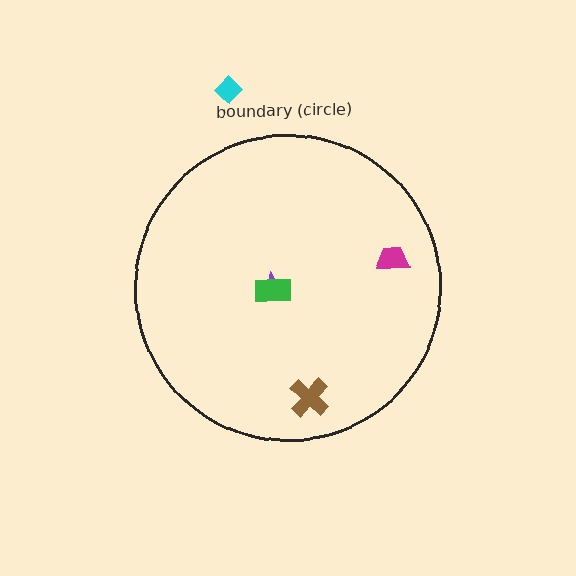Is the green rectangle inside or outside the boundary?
Inside.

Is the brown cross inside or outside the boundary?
Inside.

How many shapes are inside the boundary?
4 inside, 1 outside.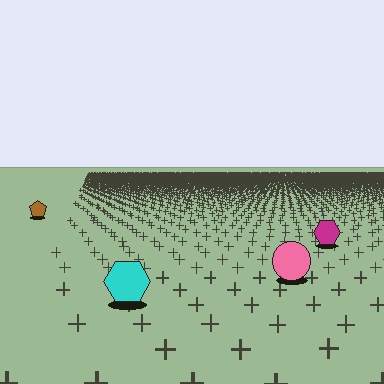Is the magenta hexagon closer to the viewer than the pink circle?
No. The pink circle is closer — you can tell from the texture gradient: the ground texture is coarser near it.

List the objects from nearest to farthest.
From nearest to farthest: the cyan hexagon, the pink circle, the magenta hexagon, the brown pentagon.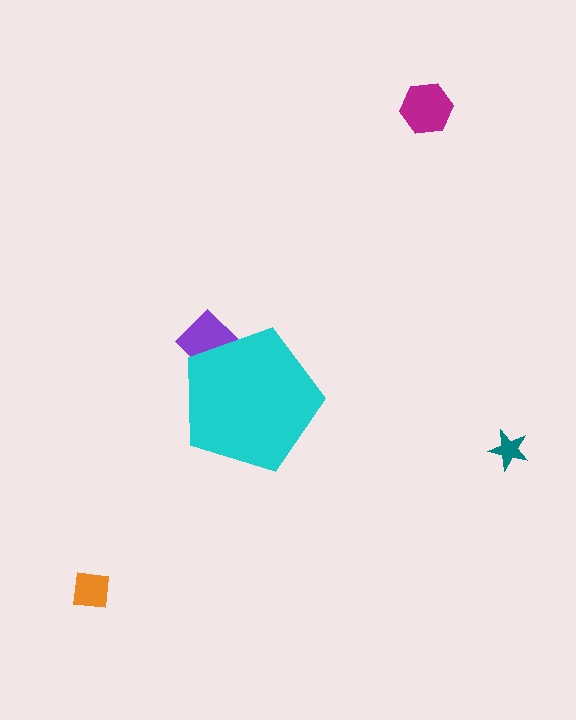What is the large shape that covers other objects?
A cyan pentagon.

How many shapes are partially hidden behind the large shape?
1 shape is partially hidden.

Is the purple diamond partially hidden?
Yes, the purple diamond is partially hidden behind the cyan pentagon.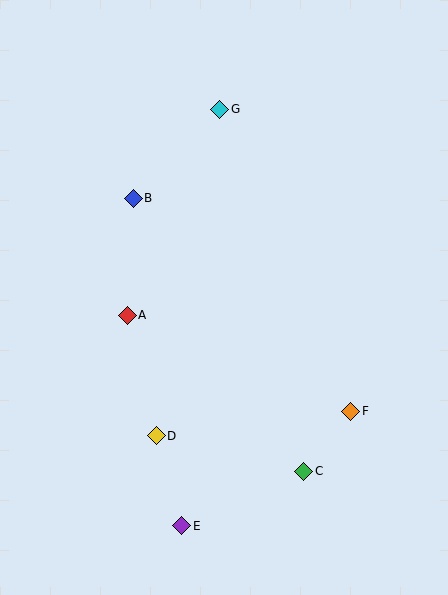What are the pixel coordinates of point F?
Point F is at (351, 411).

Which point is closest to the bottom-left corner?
Point E is closest to the bottom-left corner.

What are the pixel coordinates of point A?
Point A is at (127, 315).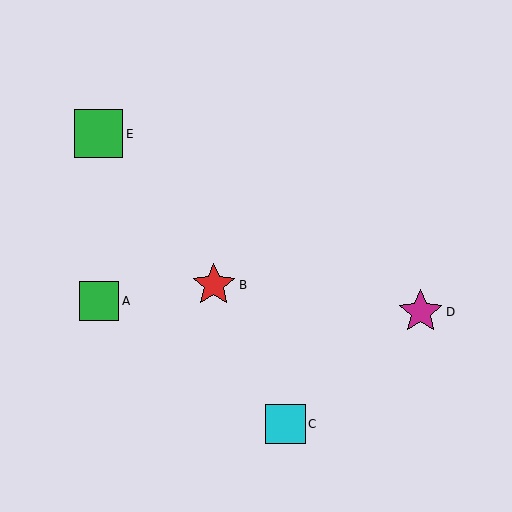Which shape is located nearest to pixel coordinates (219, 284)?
The red star (labeled B) at (214, 285) is nearest to that location.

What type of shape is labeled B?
Shape B is a red star.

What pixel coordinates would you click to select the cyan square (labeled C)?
Click at (285, 424) to select the cyan square C.